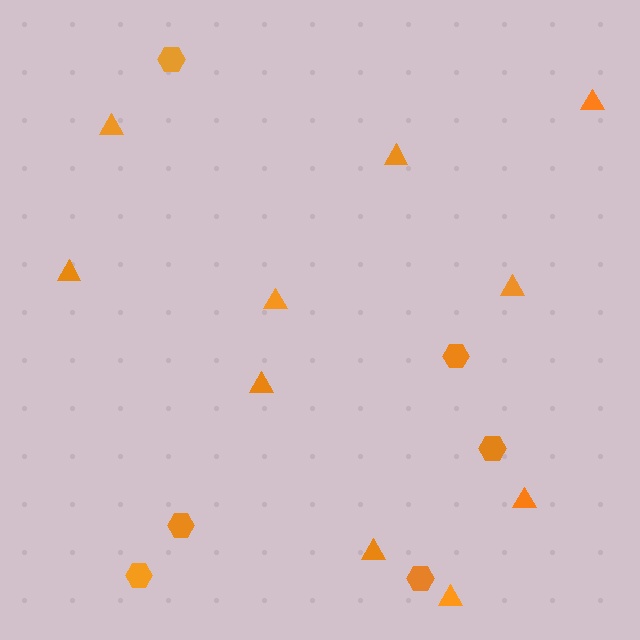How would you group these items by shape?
There are 2 groups: one group of hexagons (6) and one group of triangles (10).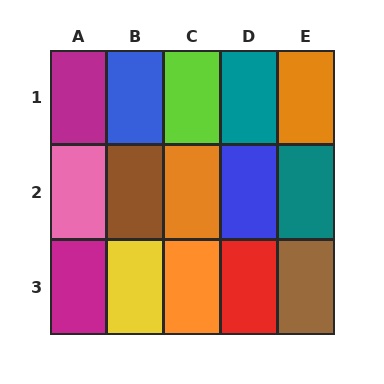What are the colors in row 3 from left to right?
Magenta, yellow, orange, red, brown.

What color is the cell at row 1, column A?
Magenta.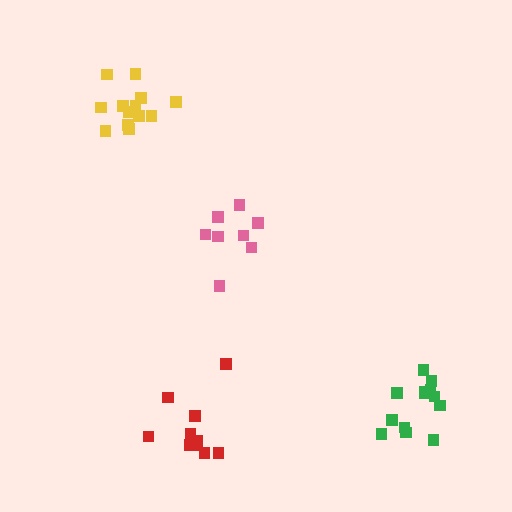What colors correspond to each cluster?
The clusters are colored: pink, green, red, yellow.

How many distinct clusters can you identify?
There are 4 distinct clusters.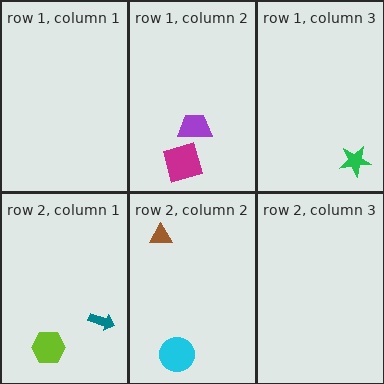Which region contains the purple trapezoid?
The row 1, column 2 region.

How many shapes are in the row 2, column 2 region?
2.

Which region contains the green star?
The row 1, column 3 region.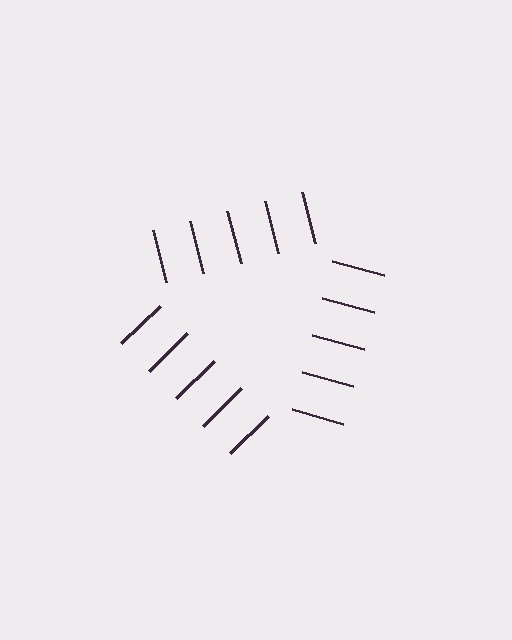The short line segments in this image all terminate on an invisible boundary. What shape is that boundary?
An illusory triangle — the line segments terminate on its edges but no continuous stroke is drawn.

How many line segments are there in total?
15 — 5 along each of the 3 edges.